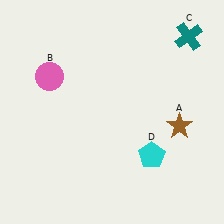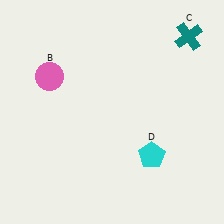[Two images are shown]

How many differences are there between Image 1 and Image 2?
There is 1 difference between the two images.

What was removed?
The brown star (A) was removed in Image 2.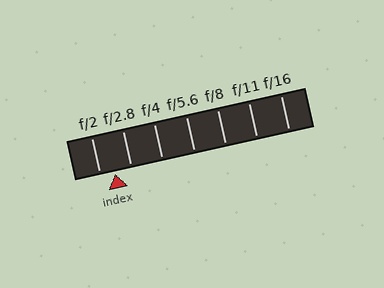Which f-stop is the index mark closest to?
The index mark is closest to f/2.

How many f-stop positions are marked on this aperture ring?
There are 7 f-stop positions marked.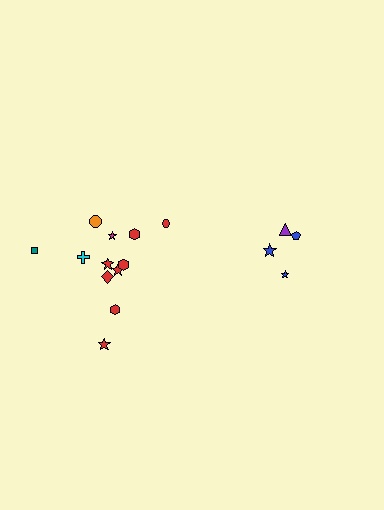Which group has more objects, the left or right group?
The left group.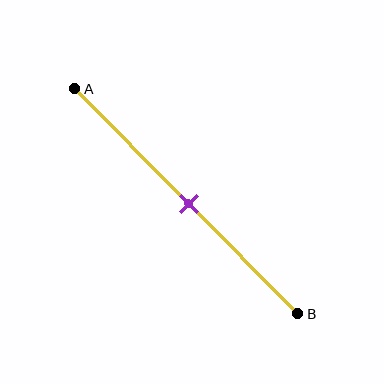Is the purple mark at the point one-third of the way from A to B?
No, the mark is at about 50% from A, not at the 33% one-third point.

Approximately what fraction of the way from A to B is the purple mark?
The purple mark is approximately 50% of the way from A to B.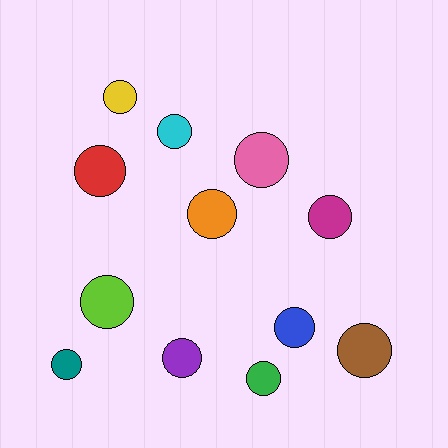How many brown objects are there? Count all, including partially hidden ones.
There is 1 brown object.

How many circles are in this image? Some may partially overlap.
There are 12 circles.